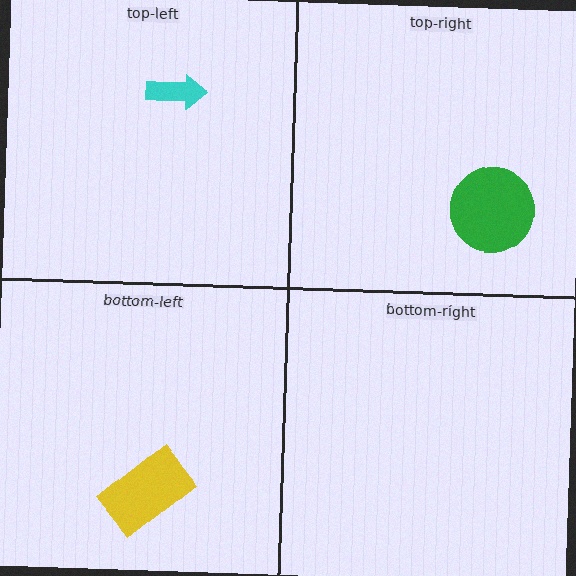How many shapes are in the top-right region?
1.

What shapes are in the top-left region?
The cyan arrow.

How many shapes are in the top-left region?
1.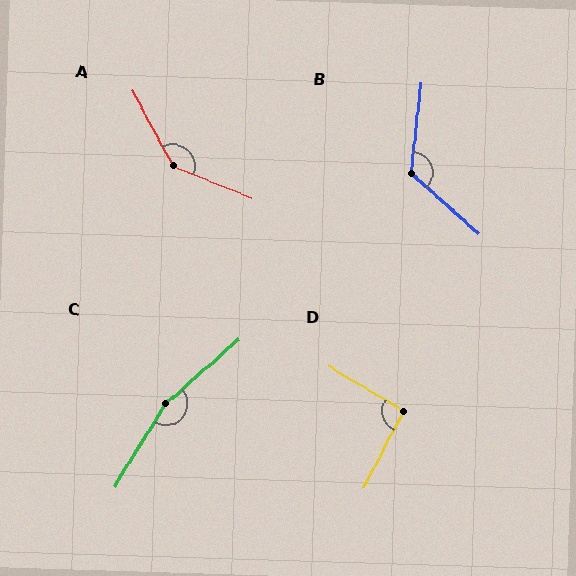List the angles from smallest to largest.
D (93°), B (125°), A (140°), C (163°).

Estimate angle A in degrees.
Approximately 140 degrees.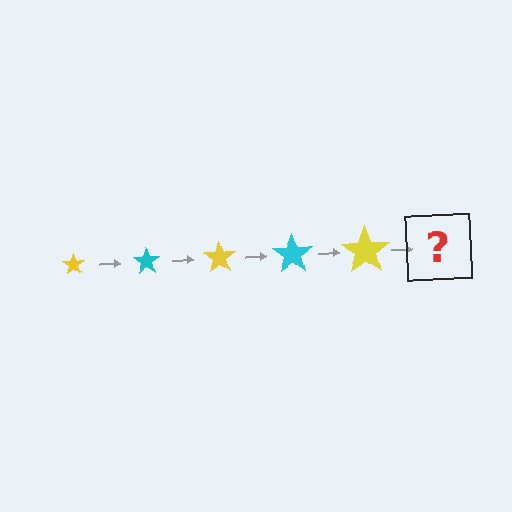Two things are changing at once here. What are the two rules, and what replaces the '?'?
The two rules are that the star grows larger each step and the color cycles through yellow and cyan. The '?' should be a cyan star, larger than the previous one.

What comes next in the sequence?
The next element should be a cyan star, larger than the previous one.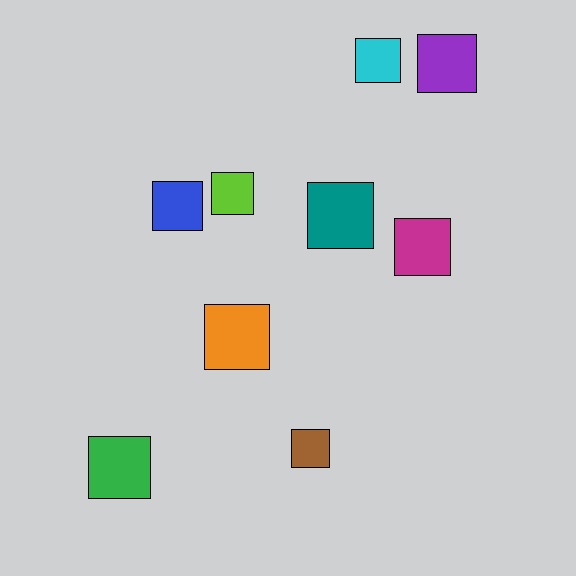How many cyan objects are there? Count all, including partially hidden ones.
There is 1 cyan object.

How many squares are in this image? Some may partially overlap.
There are 9 squares.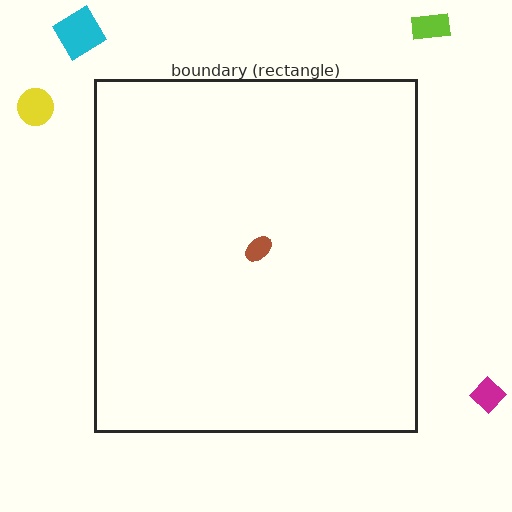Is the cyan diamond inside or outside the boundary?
Outside.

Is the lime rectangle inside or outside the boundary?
Outside.